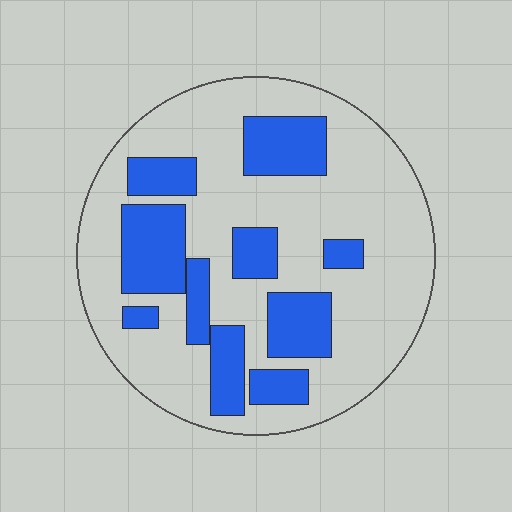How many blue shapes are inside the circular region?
10.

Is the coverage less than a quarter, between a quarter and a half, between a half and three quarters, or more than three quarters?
Between a quarter and a half.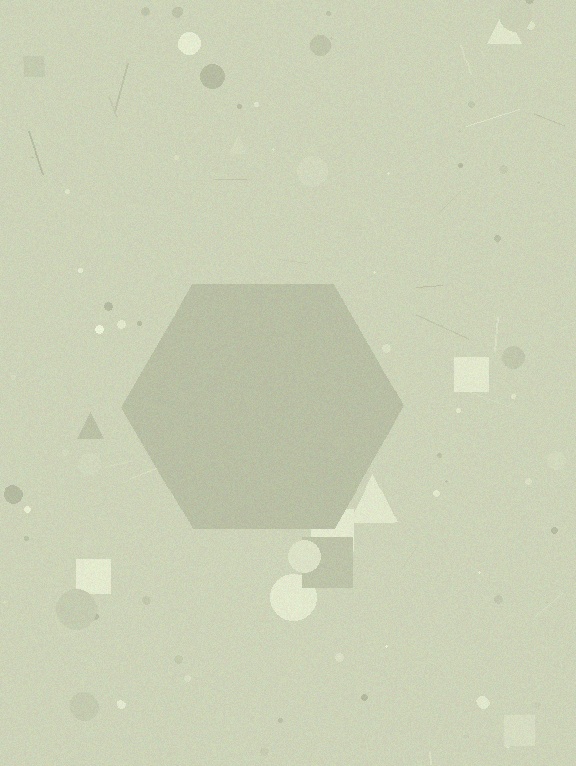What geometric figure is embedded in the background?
A hexagon is embedded in the background.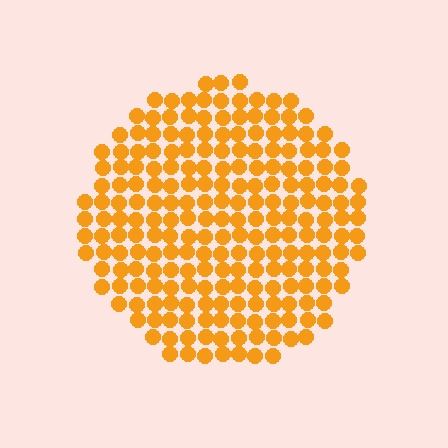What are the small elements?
The small elements are circles.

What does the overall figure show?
The overall figure shows a circle.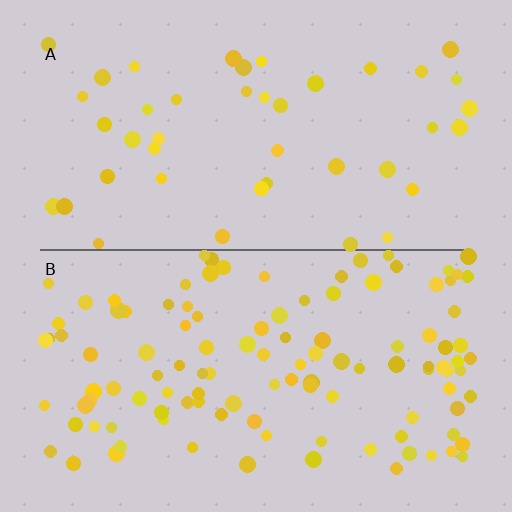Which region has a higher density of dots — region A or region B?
B (the bottom).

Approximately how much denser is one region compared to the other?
Approximately 2.7× — region B over region A.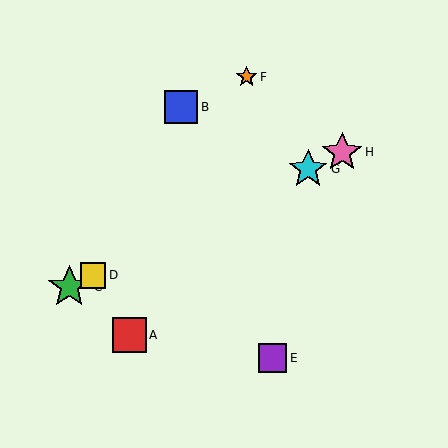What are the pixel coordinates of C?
Object C is at (69, 287).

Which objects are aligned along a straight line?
Objects C, D, G, H are aligned along a straight line.